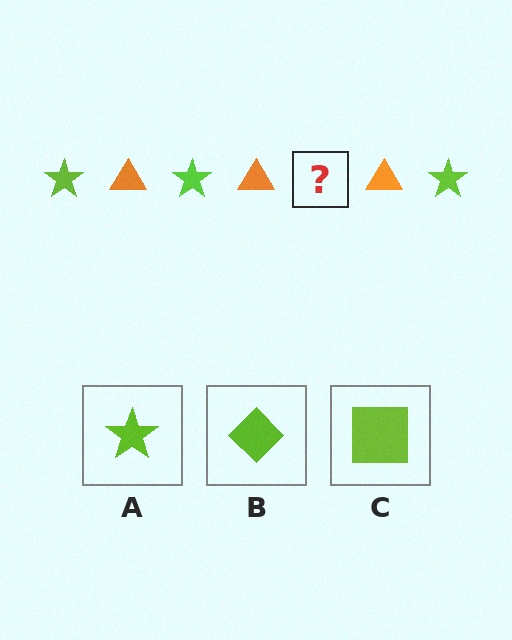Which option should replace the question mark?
Option A.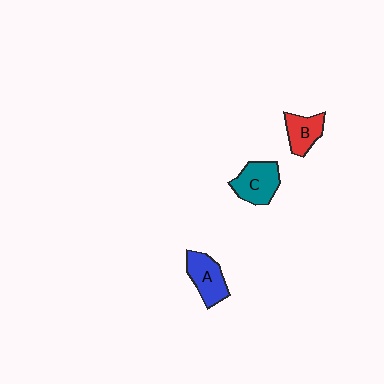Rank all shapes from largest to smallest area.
From largest to smallest: C (teal), A (blue), B (red).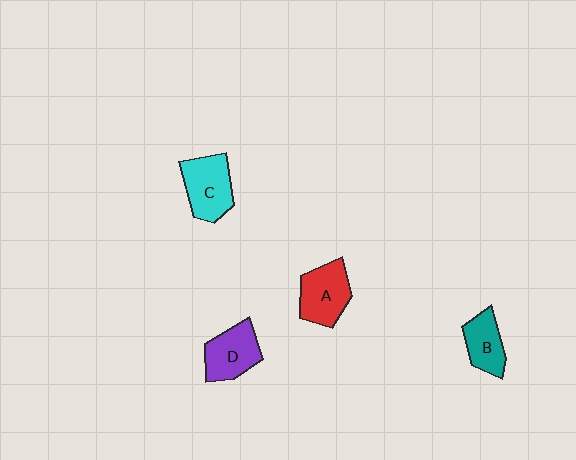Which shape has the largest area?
Shape C (cyan).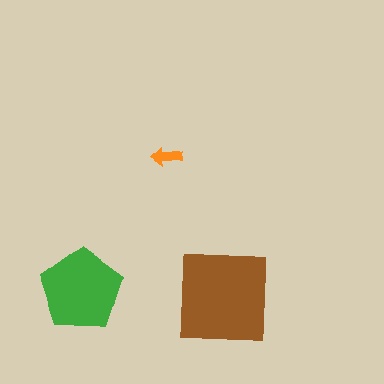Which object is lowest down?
The brown square is bottommost.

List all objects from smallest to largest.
The orange arrow, the green pentagon, the brown square.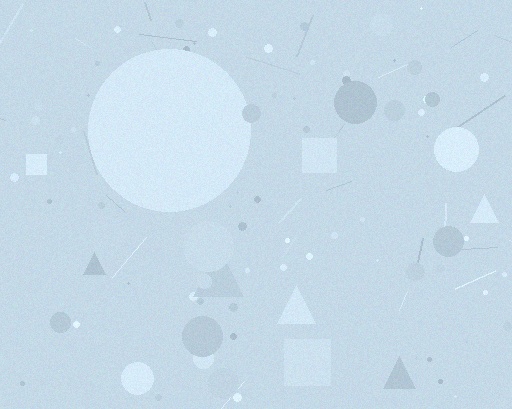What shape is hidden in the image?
A circle is hidden in the image.